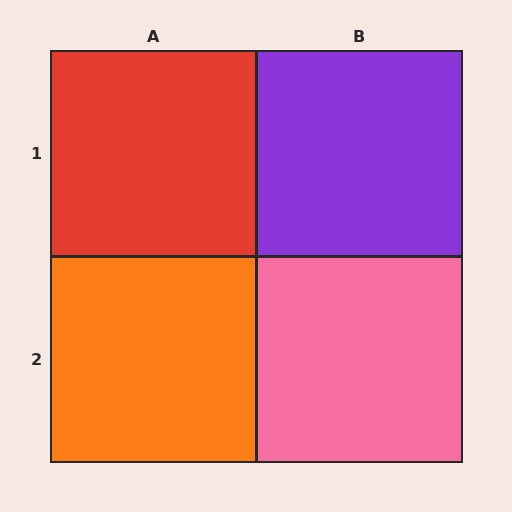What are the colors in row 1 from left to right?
Red, purple.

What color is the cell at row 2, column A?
Orange.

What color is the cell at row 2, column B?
Pink.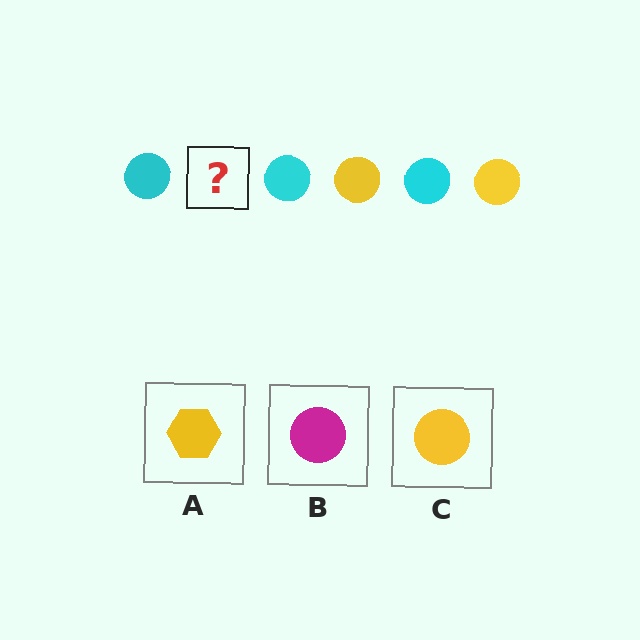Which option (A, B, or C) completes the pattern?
C.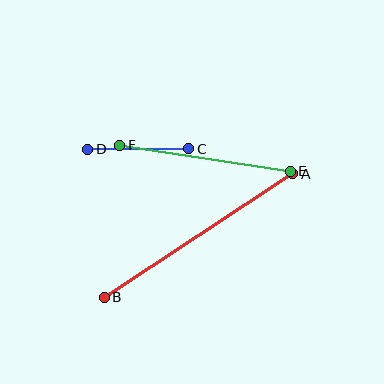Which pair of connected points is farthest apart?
Points A and B are farthest apart.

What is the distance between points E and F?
The distance is approximately 172 pixels.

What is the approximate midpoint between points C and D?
The midpoint is at approximately (138, 149) pixels.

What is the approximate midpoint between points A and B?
The midpoint is at approximately (199, 236) pixels.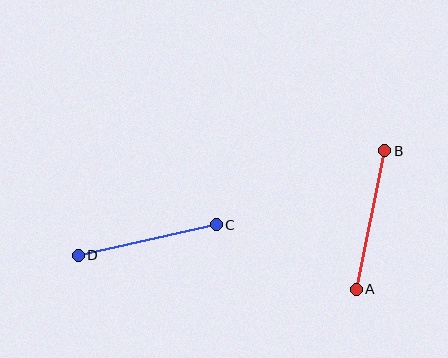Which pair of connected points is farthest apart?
Points A and B are farthest apart.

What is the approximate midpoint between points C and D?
The midpoint is at approximately (147, 240) pixels.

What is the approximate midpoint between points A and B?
The midpoint is at approximately (371, 220) pixels.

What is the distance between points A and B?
The distance is approximately 142 pixels.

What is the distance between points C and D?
The distance is approximately 141 pixels.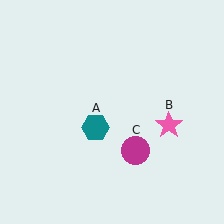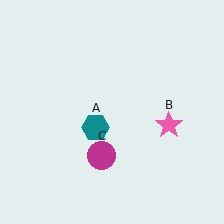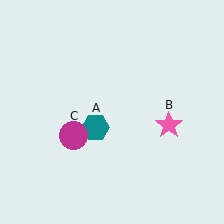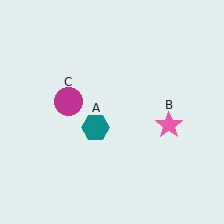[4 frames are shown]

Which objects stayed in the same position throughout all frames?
Teal hexagon (object A) and pink star (object B) remained stationary.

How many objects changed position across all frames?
1 object changed position: magenta circle (object C).